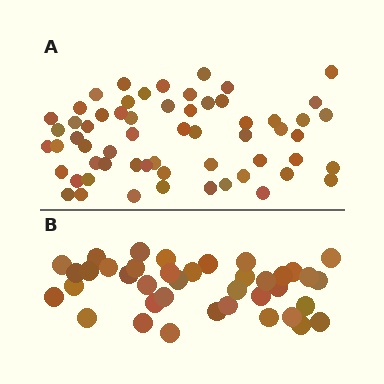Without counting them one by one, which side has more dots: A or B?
Region A (the top region) has more dots.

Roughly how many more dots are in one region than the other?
Region A has approximately 20 more dots than region B.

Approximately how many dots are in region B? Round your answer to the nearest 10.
About 40 dots. (The exact count is 39, which rounds to 40.)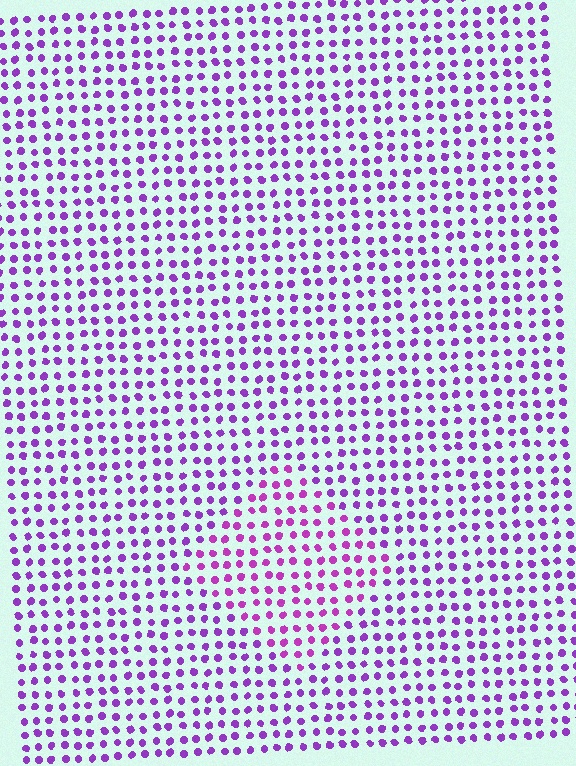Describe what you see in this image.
The image is filled with small purple elements in a uniform arrangement. A diamond-shaped region is visible where the elements are tinted to a slightly different hue, forming a subtle color boundary.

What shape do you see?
I see a diamond.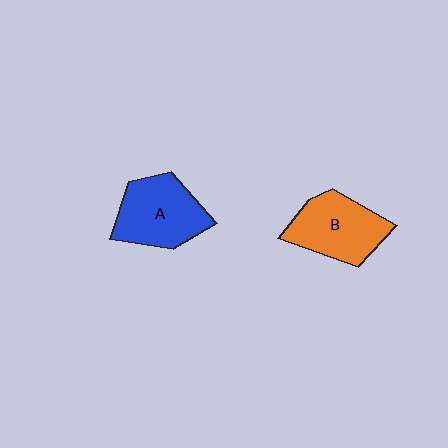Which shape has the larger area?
Shape A (blue).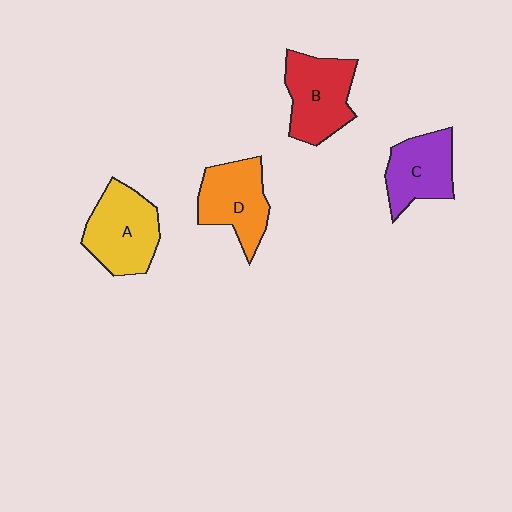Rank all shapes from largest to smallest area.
From largest to smallest: A (yellow), B (red), D (orange), C (purple).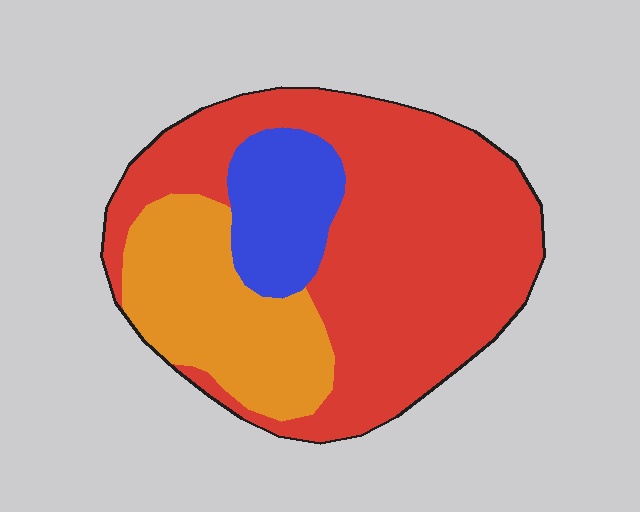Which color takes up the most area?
Red, at roughly 60%.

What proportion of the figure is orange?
Orange takes up about one quarter (1/4) of the figure.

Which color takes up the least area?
Blue, at roughly 15%.